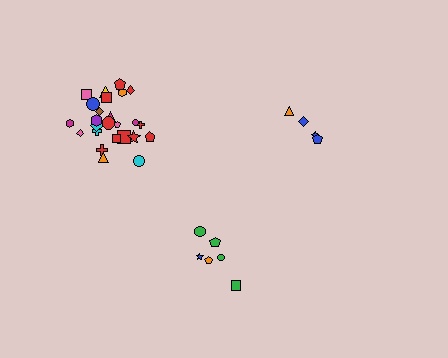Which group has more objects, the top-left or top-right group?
The top-left group.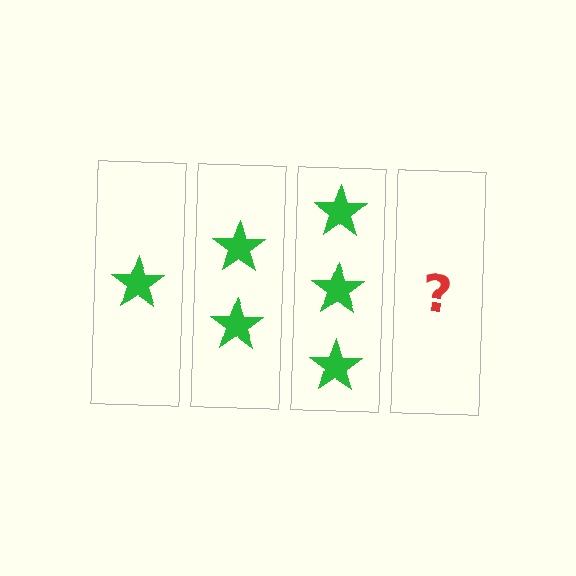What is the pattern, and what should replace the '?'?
The pattern is that each step adds one more star. The '?' should be 4 stars.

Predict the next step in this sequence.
The next step is 4 stars.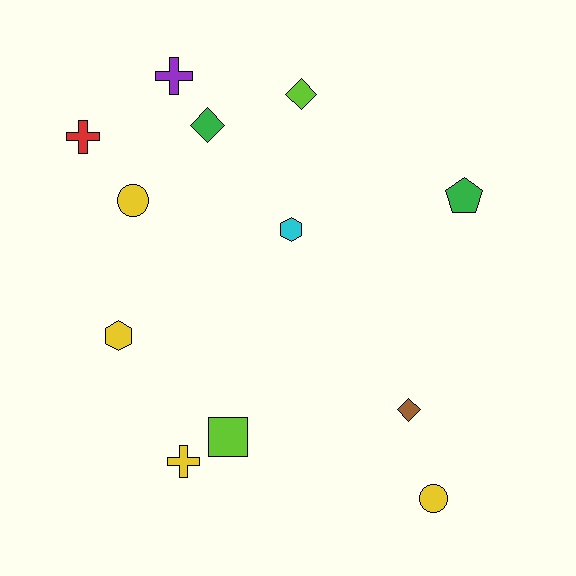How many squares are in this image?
There is 1 square.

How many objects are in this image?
There are 12 objects.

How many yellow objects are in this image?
There are 4 yellow objects.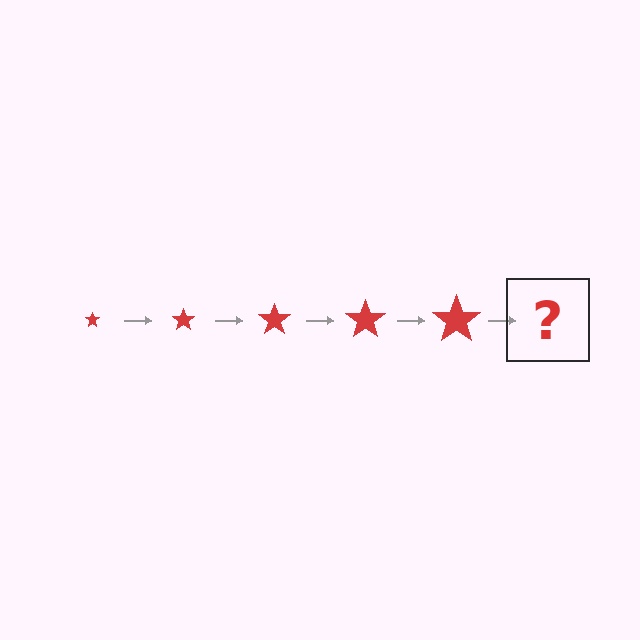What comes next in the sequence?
The next element should be a red star, larger than the previous one.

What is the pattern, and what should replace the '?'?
The pattern is that the star gets progressively larger each step. The '?' should be a red star, larger than the previous one.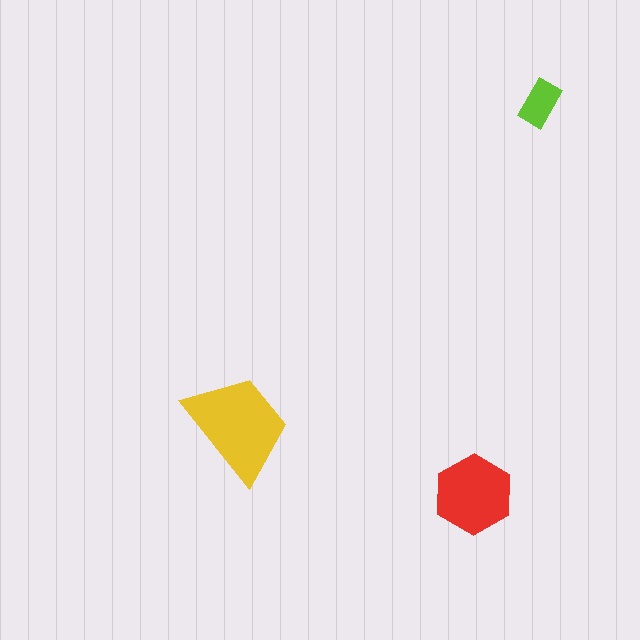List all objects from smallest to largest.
The lime rectangle, the red hexagon, the yellow trapezoid.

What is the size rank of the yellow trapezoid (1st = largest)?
1st.